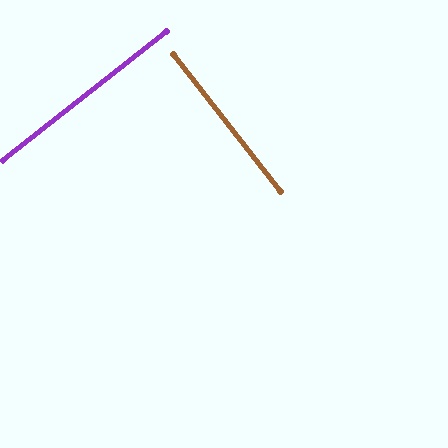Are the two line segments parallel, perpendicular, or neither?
Perpendicular — they meet at approximately 90°.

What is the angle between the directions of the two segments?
Approximately 90 degrees.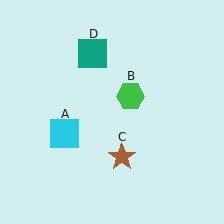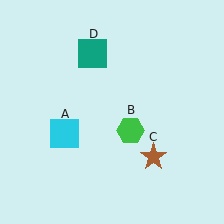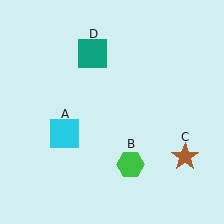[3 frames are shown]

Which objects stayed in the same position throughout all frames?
Cyan square (object A) and teal square (object D) remained stationary.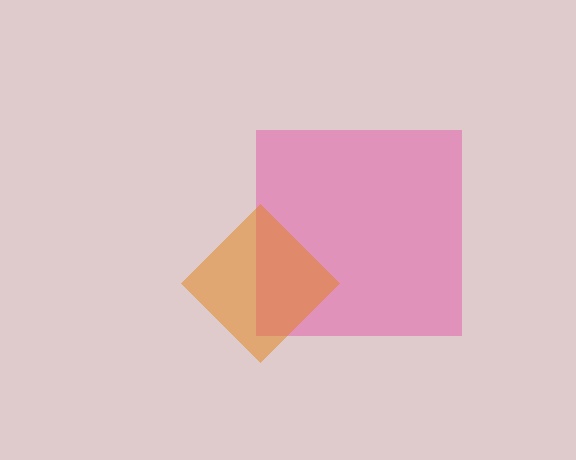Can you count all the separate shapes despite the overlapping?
Yes, there are 2 separate shapes.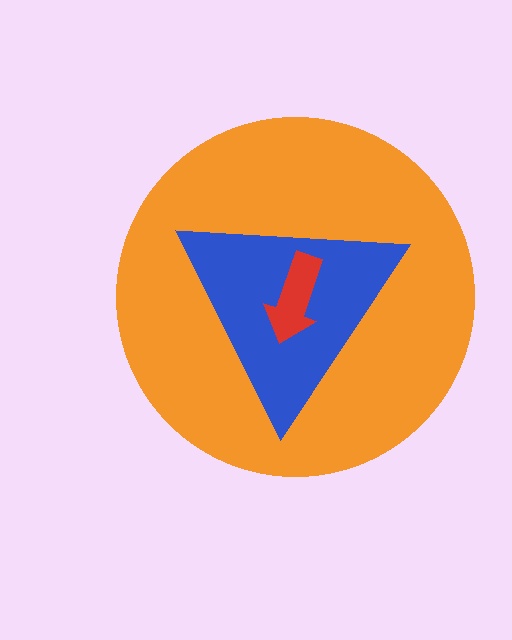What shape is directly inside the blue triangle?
The red arrow.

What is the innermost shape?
The red arrow.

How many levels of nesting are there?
3.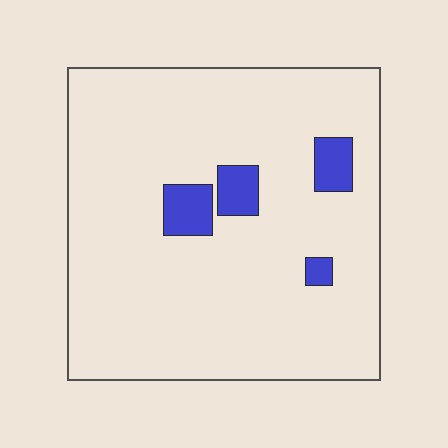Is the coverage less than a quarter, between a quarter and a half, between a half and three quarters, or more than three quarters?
Less than a quarter.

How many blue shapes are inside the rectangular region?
4.